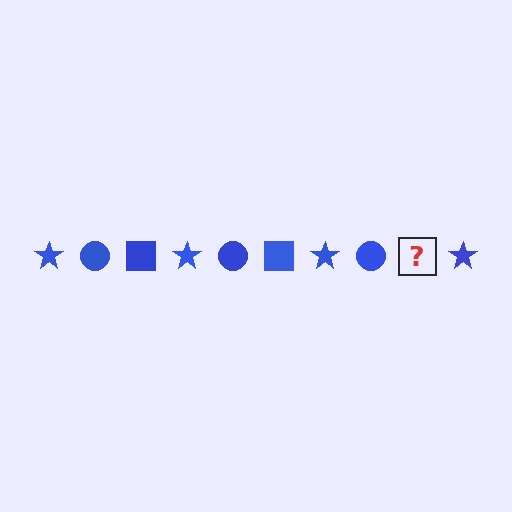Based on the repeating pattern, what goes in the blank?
The blank should be a blue square.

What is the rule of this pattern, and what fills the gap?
The rule is that the pattern cycles through star, circle, square shapes in blue. The gap should be filled with a blue square.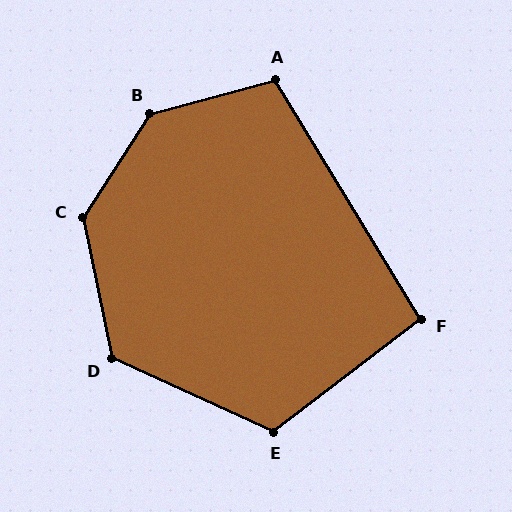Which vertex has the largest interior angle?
B, at approximately 138 degrees.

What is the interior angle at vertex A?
Approximately 106 degrees (obtuse).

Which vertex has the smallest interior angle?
F, at approximately 96 degrees.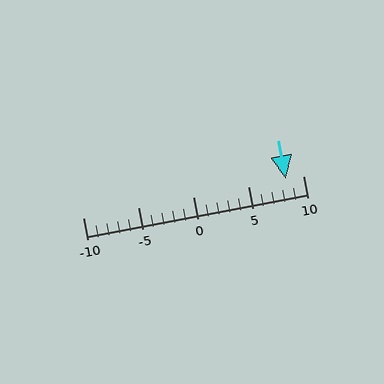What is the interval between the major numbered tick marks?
The major tick marks are spaced 5 units apart.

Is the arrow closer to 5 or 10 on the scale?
The arrow is closer to 10.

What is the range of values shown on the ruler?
The ruler shows values from -10 to 10.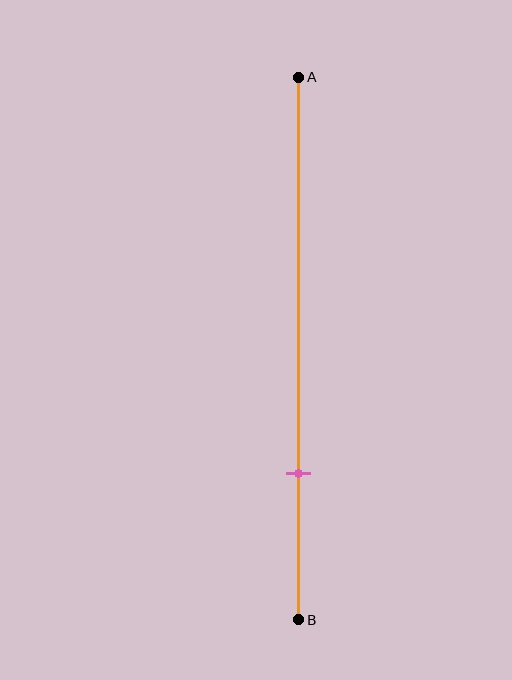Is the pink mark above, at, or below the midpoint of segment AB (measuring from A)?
The pink mark is below the midpoint of segment AB.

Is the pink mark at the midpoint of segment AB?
No, the mark is at about 75% from A, not at the 50% midpoint.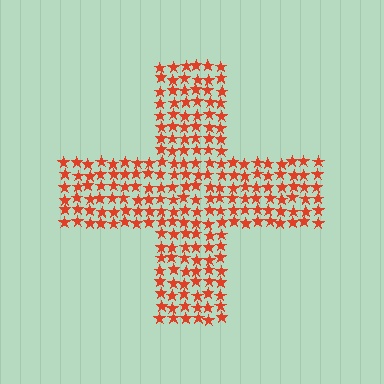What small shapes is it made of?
It is made of small stars.